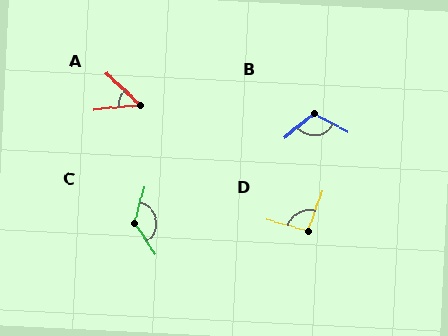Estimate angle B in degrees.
Approximately 113 degrees.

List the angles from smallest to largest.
A (48°), D (95°), B (113°), C (131°).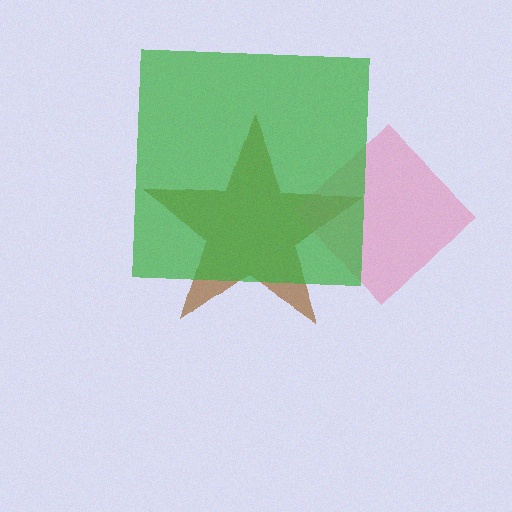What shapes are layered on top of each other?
The layered shapes are: a brown star, a pink diamond, a green square.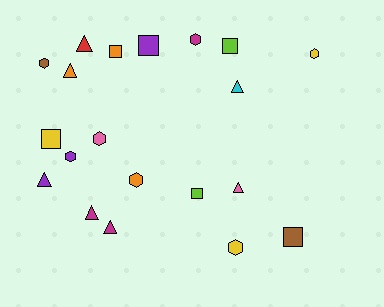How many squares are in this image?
There are 6 squares.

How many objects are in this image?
There are 20 objects.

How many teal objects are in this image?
There are no teal objects.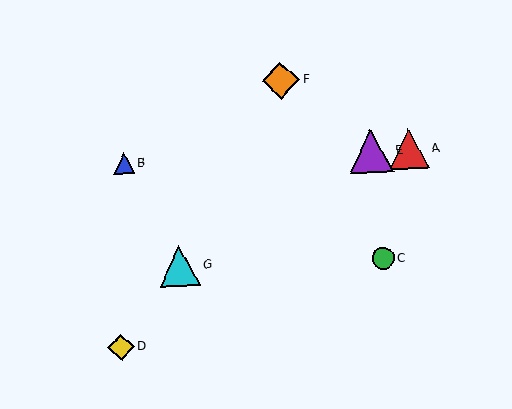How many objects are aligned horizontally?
3 objects (A, B, E) are aligned horizontally.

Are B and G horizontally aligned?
No, B is at y≈163 and G is at y≈266.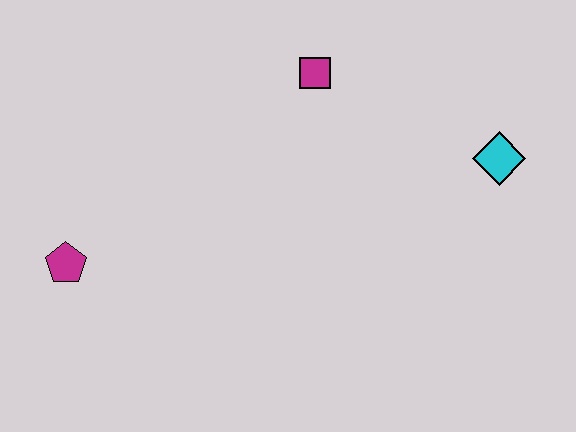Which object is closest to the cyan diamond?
The magenta square is closest to the cyan diamond.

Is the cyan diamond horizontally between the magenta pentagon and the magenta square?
No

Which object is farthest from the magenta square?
The magenta pentagon is farthest from the magenta square.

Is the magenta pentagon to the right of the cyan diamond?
No